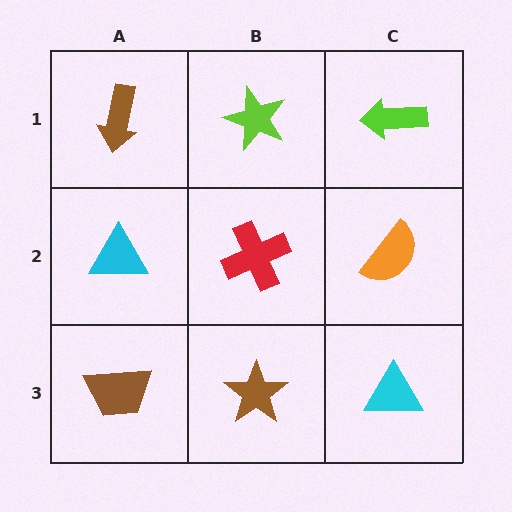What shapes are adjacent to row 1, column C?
An orange semicircle (row 2, column C), a lime star (row 1, column B).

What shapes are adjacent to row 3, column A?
A cyan triangle (row 2, column A), a brown star (row 3, column B).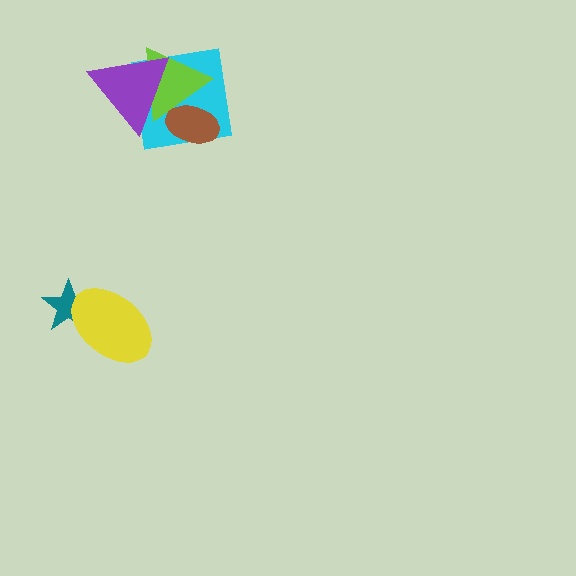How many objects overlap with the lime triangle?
3 objects overlap with the lime triangle.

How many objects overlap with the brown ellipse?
2 objects overlap with the brown ellipse.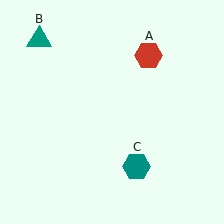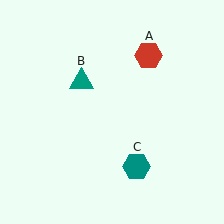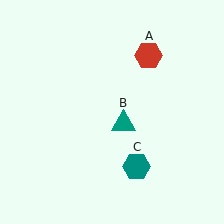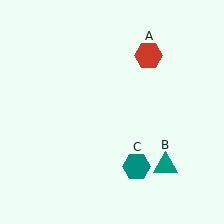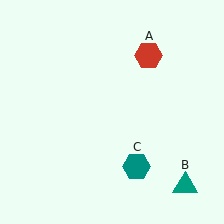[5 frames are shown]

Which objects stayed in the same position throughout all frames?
Red hexagon (object A) and teal hexagon (object C) remained stationary.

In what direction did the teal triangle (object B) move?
The teal triangle (object B) moved down and to the right.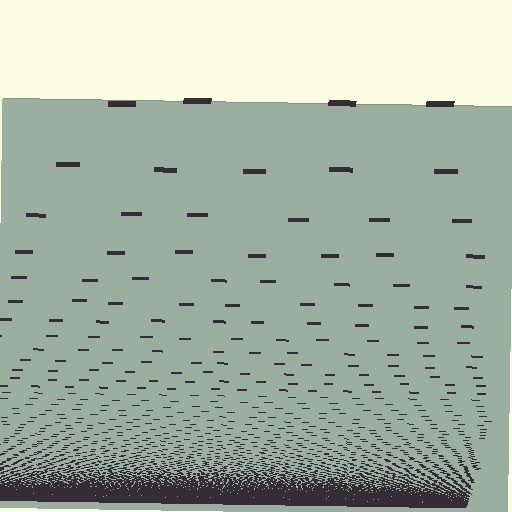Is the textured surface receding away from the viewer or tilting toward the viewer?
The surface appears to tilt toward the viewer. Texture elements get larger and sparser toward the top.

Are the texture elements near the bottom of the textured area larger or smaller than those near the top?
Smaller. The gradient is inverted — elements near the bottom are smaller and denser.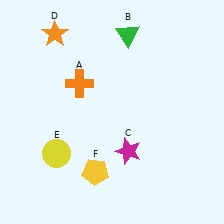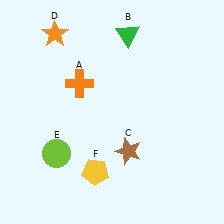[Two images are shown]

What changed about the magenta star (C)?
In Image 1, C is magenta. In Image 2, it changed to brown.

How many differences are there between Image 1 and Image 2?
There are 2 differences between the two images.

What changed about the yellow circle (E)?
In Image 1, E is yellow. In Image 2, it changed to lime.